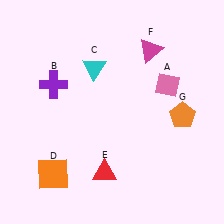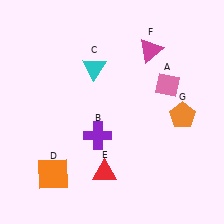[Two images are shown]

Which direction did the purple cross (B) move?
The purple cross (B) moved down.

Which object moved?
The purple cross (B) moved down.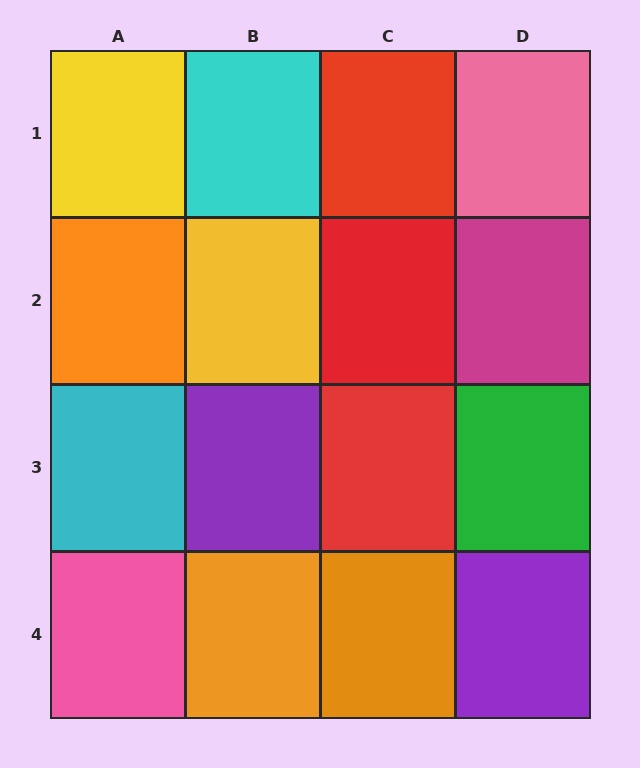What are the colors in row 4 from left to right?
Pink, orange, orange, purple.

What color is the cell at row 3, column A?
Cyan.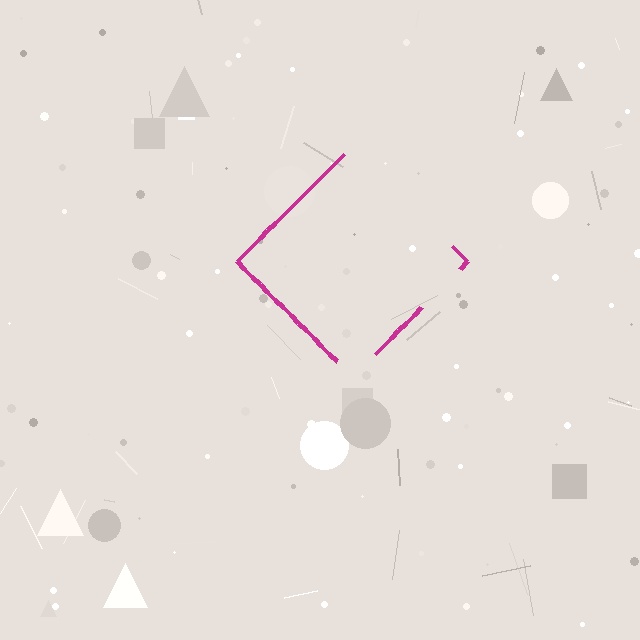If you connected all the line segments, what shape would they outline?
They would outline a diamond.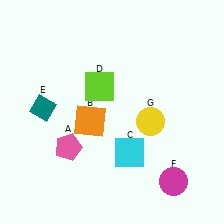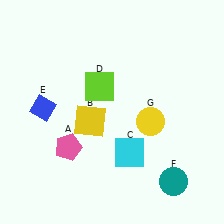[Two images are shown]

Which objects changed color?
B changed from orange to yellow. E changed from teal to blue. F changed from magenta to teal.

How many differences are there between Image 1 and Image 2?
There are 3 differences between the two images.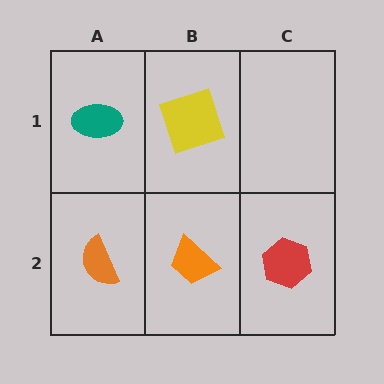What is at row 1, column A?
A teal ellipse.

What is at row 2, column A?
An orange semicircle.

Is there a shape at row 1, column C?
No, that cell is empty.